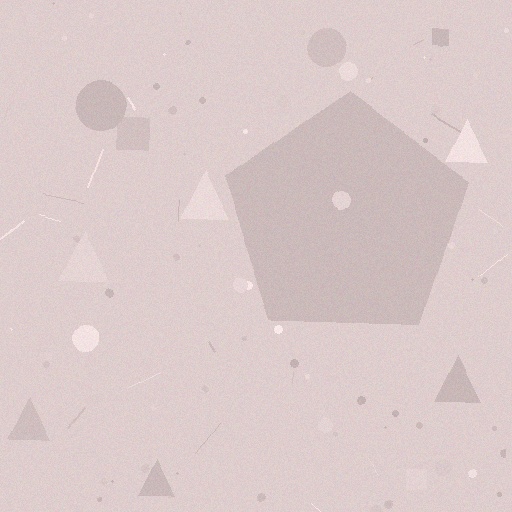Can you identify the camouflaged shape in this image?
The camouflaged shape is a pentagon.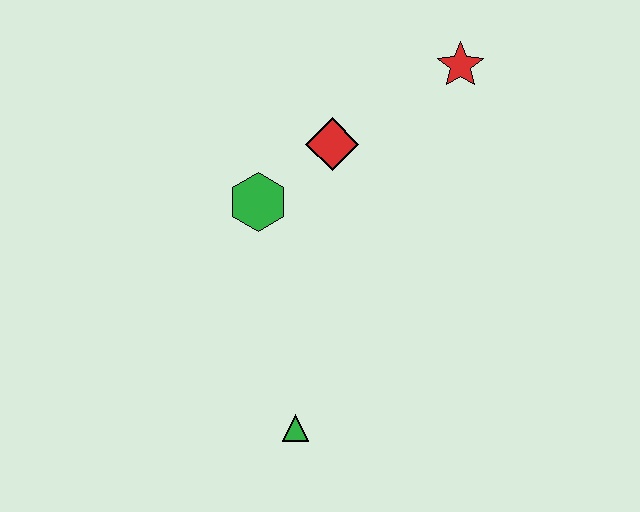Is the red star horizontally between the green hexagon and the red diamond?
No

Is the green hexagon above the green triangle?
Yes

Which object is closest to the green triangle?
The green hexagon is closest to the green triangle.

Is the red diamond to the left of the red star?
Yes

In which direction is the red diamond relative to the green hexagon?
The red diamond is to the right of the green hexagon.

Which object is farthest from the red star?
The green triangle is farthest from the red star.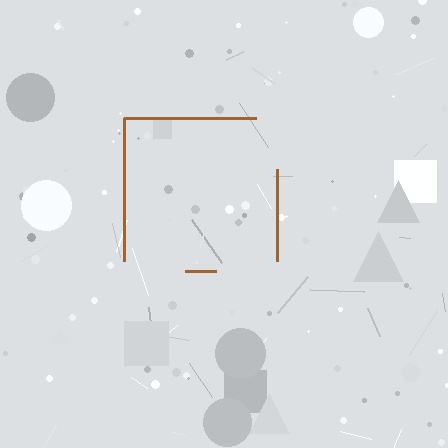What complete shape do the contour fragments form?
The contour fragments form a square.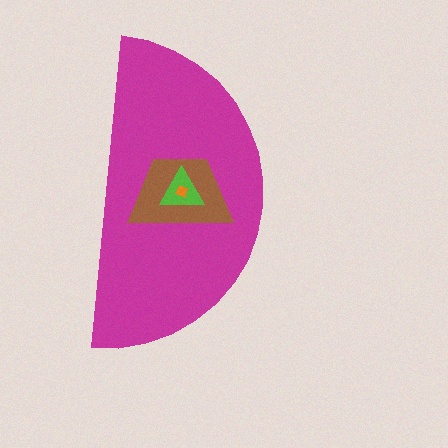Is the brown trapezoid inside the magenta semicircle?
Yes.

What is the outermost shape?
The magenta semicircle.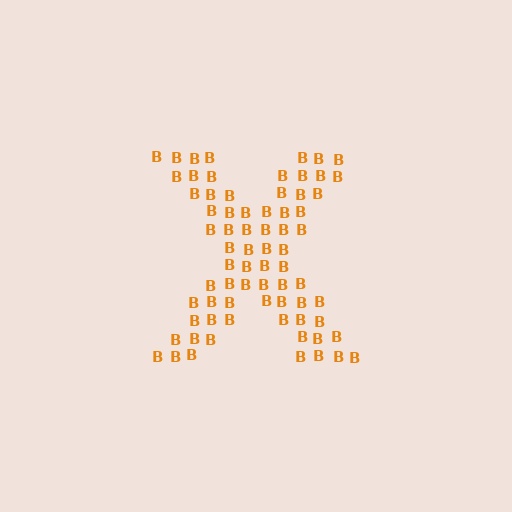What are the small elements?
The small elements are letter B's.